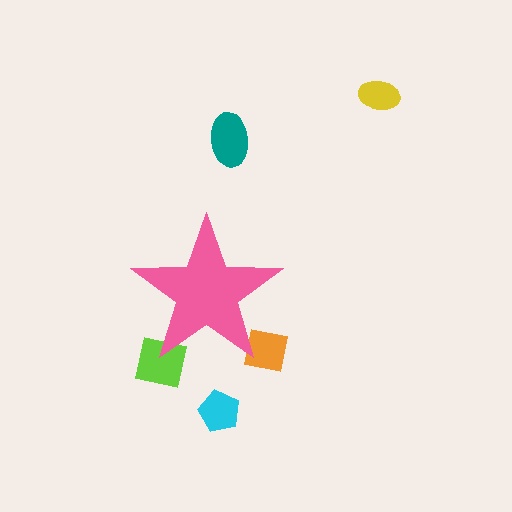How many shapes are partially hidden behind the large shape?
2 shapes are partially hidden.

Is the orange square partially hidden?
Yes, the orange square is partially hidden behind the pink star.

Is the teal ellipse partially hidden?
No, the teal ellipse is fully visible.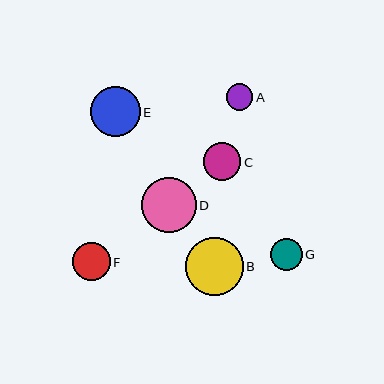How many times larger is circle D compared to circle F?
Circle D is approximately 1.4 times the size of circle F.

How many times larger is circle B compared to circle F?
Circle B is approximately 1.5 times the size of circle F.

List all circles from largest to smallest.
From largest to smallest: B, D, E, F, C, G, A.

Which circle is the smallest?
Circle A is the smallest with a size of approximately 27 pixels.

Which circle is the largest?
Circle B is the largest with a size of approximately 58 pixels.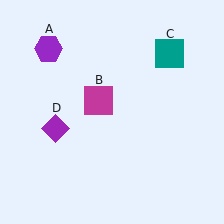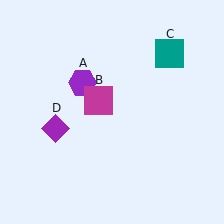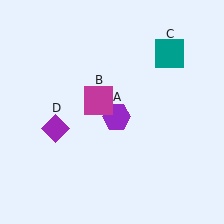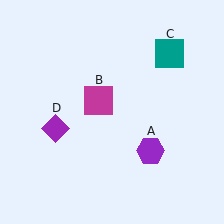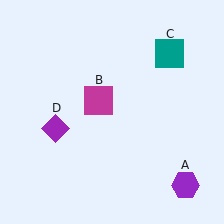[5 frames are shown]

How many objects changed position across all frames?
1 object changed position: purple hexagon (object A).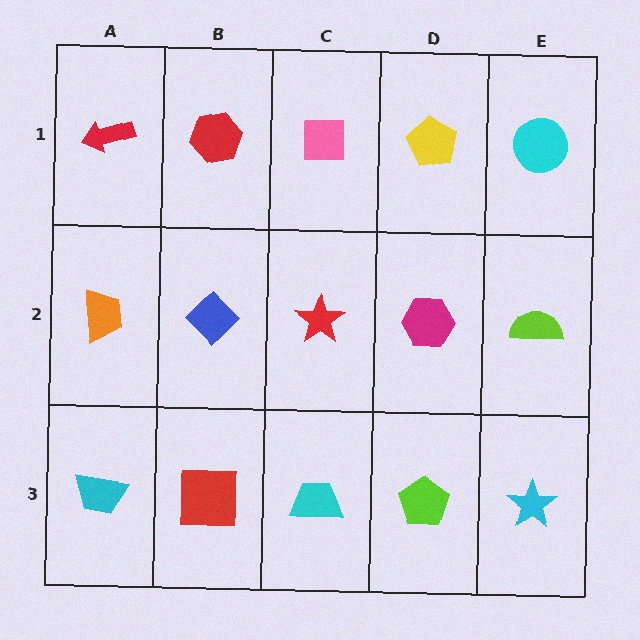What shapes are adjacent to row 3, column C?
A red star (row 2, column C), a red square (row 3, column B), a lime pentagon (row 3, column D).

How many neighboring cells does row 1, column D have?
3.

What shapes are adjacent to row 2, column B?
A red hexagon (row 1, column B), a red square (row 3, column B), an orange trapezoid (row 2, column A), a red star (row 2, column C).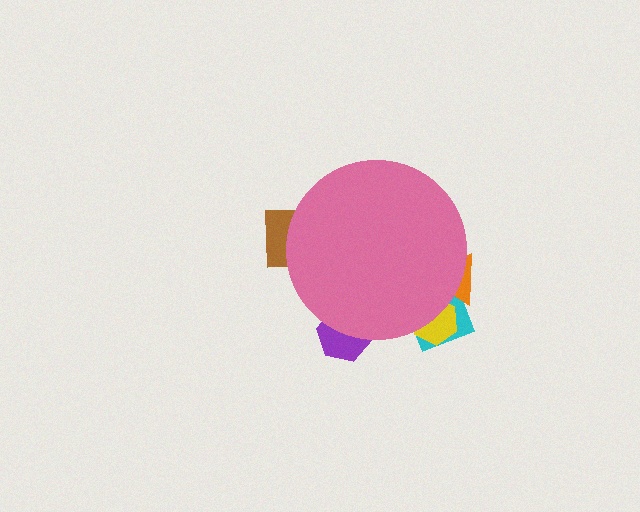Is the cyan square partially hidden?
Yes, the cyan square is partially hidden behind the pink circle.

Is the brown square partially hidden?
Yes, the brown square is partially hidden behind the pink circle.